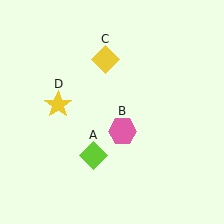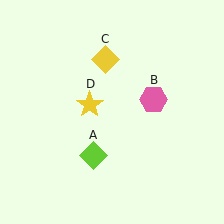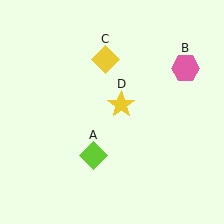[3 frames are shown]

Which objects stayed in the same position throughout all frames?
Lime diamond (object A) and yellow diamond (object C) remained stationary.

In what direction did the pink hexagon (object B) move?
The pink hexagon (object B) moved up and to the right.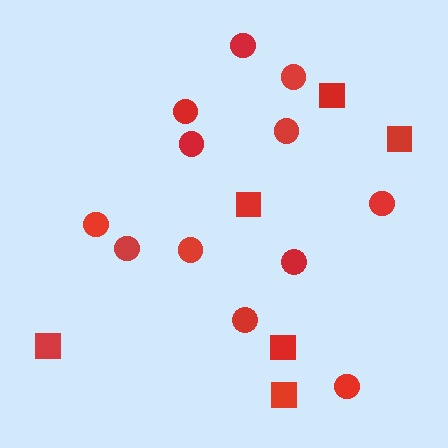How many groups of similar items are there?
There are 2 groups: one group of squares (6) and one group of circles (12).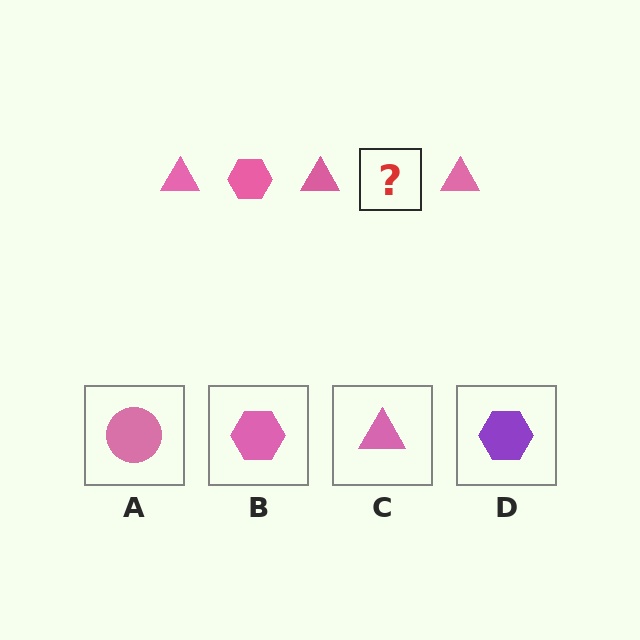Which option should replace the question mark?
Option B.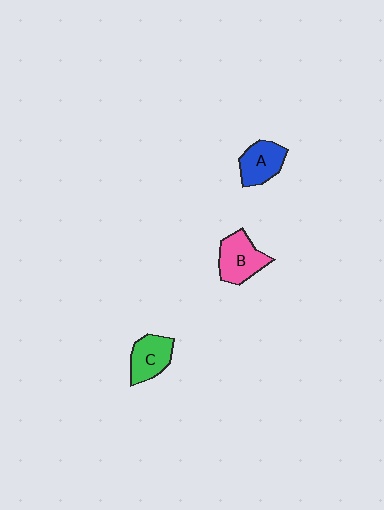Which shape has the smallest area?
Shape A (blue).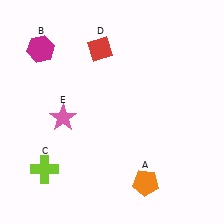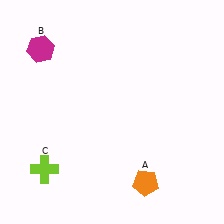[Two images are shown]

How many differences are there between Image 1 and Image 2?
There are 2 differences between the two images.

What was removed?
The pink star (E), the red diamond (D) were removed in Image 2.